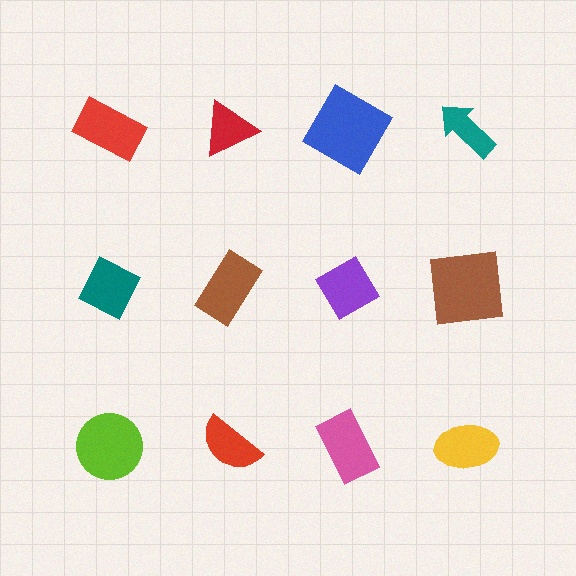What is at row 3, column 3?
A pink rectangle.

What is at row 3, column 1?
A lime circle.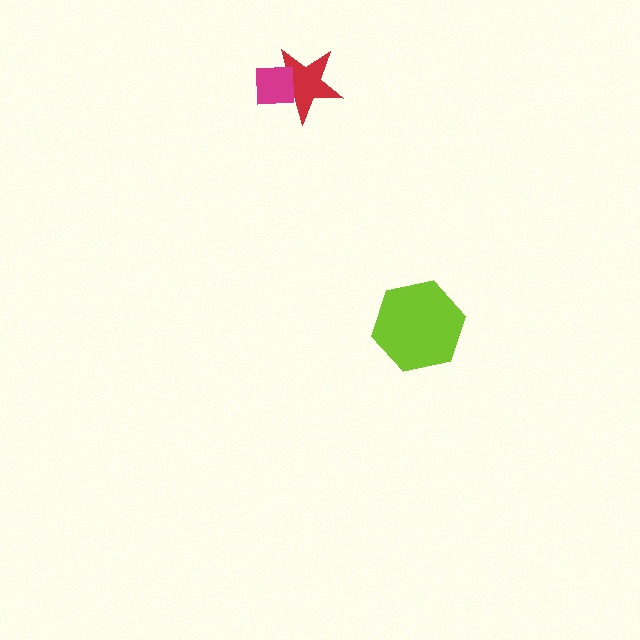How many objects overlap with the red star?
1 object overlaps with the red star.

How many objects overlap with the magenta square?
1 object overlaps with the magenta square.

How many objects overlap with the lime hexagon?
0 objects overlap with the lime hexagon.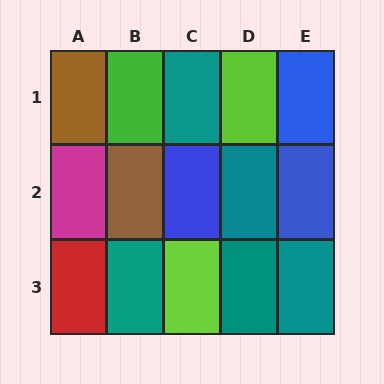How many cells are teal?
5 cells are teal.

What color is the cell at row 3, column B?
Teal.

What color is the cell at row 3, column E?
Teal.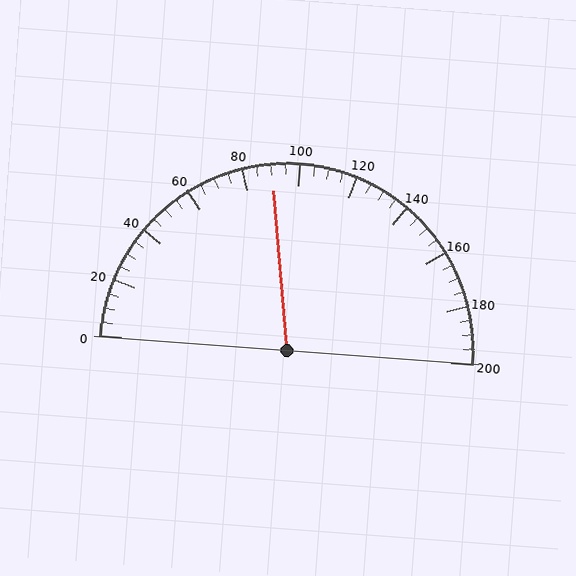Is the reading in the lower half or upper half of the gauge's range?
The reading is in the lower half of the range (0 to 200).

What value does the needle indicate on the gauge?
The needle indicates approximately 90.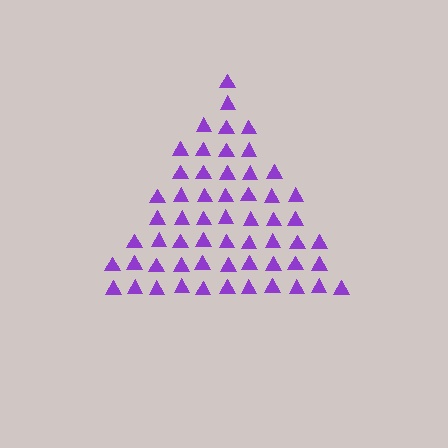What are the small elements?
The small elements are triangles.